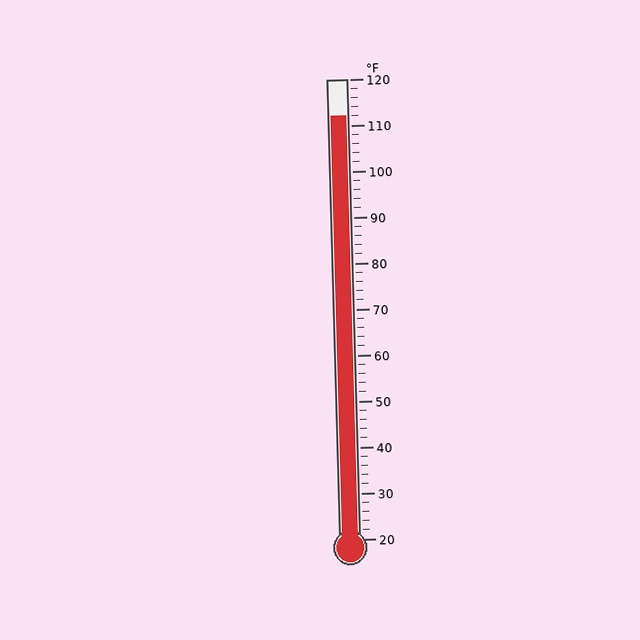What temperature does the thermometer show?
The thermometer shows approximately 112°F.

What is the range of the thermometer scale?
The thermometer scale ranges from 20°F to 120°F.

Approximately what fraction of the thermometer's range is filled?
The thermometer is filled to approximately 90% of its range.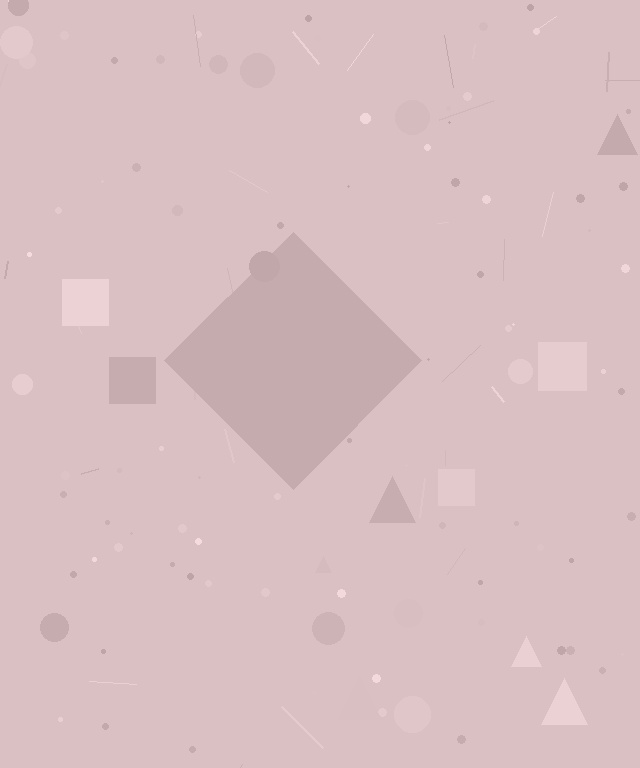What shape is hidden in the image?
A diamond is hidden in the image.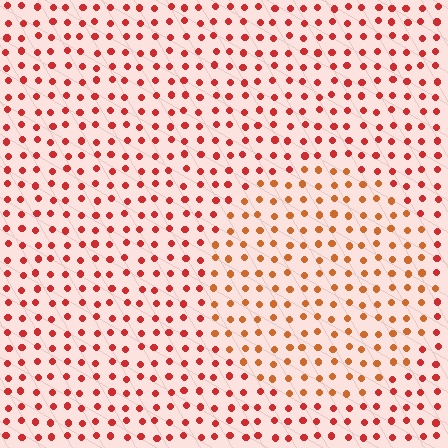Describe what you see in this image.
The image is filled with small red elements in a uniform arrangement. A circle-shaped region is visible where the elements are tinted to a slightly different hue, forming a subtle color boundary.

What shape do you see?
I see a circle.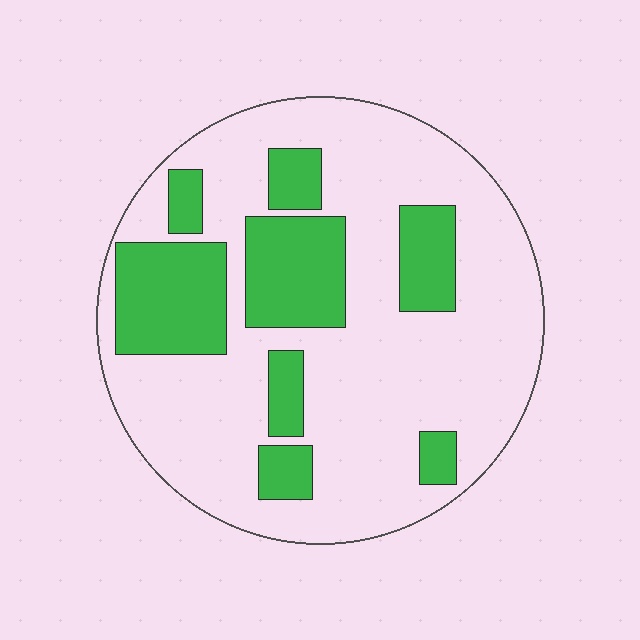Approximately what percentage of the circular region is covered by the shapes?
Approximately 30%.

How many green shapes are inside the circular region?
8.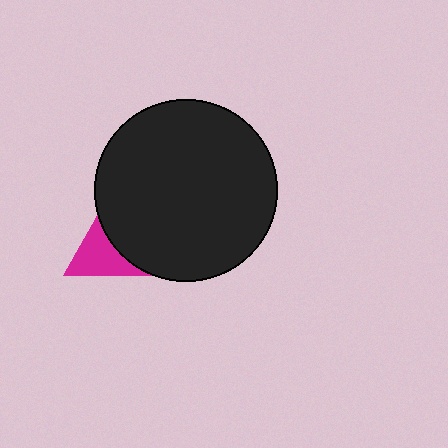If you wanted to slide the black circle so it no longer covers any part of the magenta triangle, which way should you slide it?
Slide it right — that is the most direct way to separate the two shapes.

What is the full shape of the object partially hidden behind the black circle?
The partially hidden object is a magenta triangle.